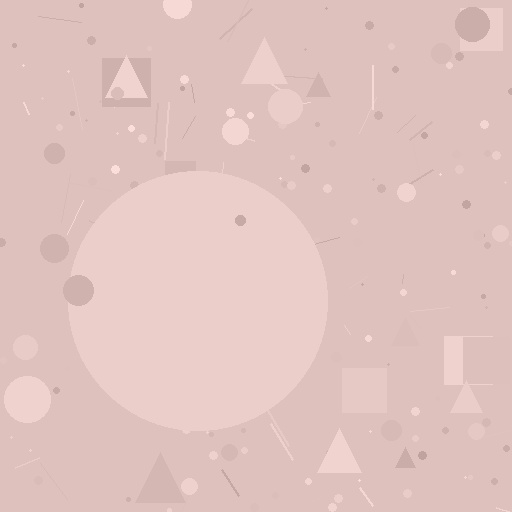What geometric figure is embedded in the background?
A circle is embedded in the background.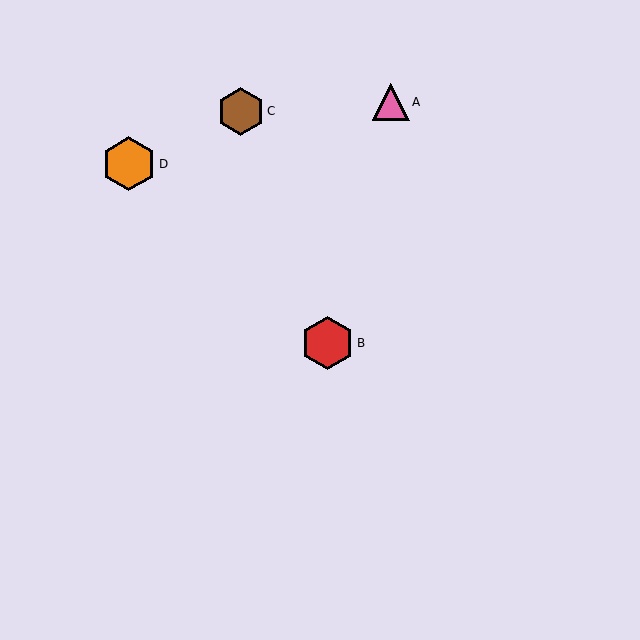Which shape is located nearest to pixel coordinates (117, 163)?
The orange hexagon (labeled D) at (129, 164) is nearest to that location.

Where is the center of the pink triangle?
The center of the pink triangle is at (391, 102).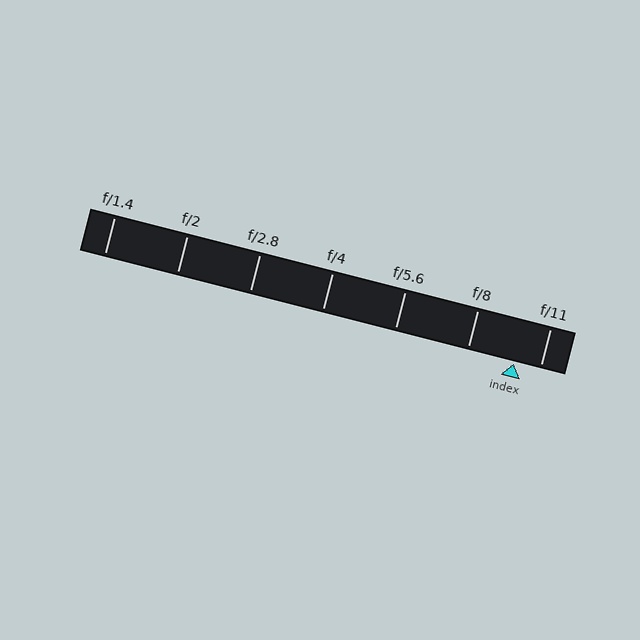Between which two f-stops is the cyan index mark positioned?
The index mark is between f/8 and f/11.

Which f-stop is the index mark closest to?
The index mark is closest to f/11.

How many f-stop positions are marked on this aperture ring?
There are 7 f-stop positions marked.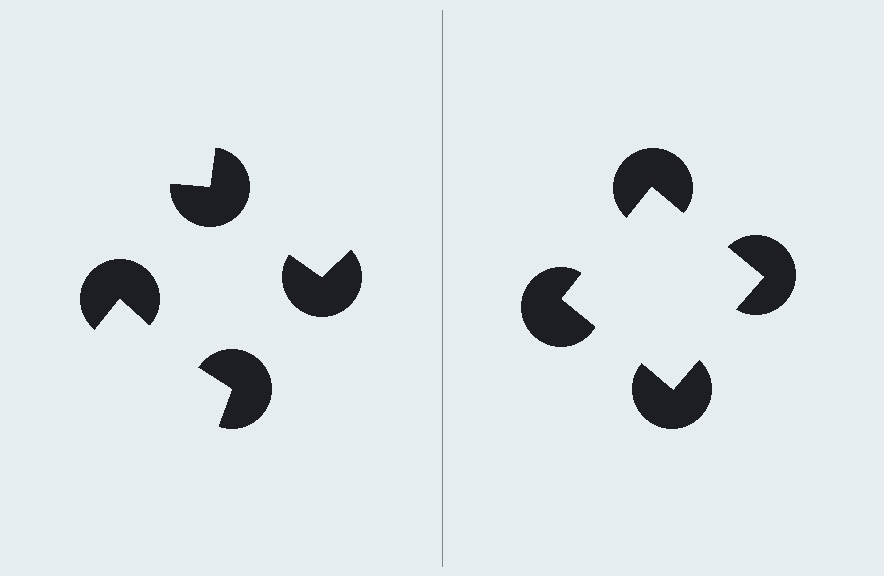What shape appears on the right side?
An illusory square.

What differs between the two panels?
The pac-man discs are positioned identically on both sides; only the wedge orientations differ. On the right they align to a square; on the left they are misaligned.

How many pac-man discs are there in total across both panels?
8 — 4 on each side.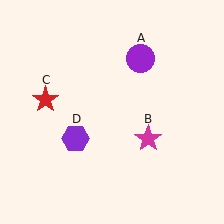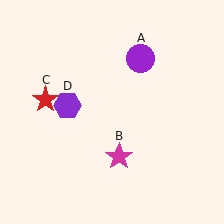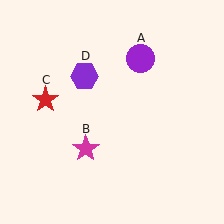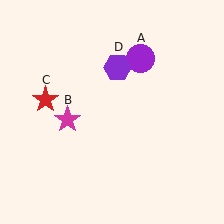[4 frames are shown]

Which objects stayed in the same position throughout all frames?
Purple circle (object A) and red star (object C) remained stationary.